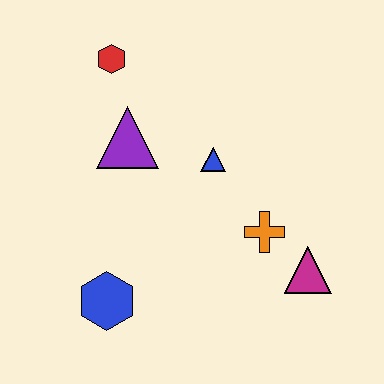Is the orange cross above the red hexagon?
No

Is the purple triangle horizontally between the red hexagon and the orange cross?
Yes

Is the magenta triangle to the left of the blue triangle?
No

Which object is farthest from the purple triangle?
The magenta triangle is farthest from the purple triangle.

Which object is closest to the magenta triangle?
The orange cross is closest to the magenta triangle.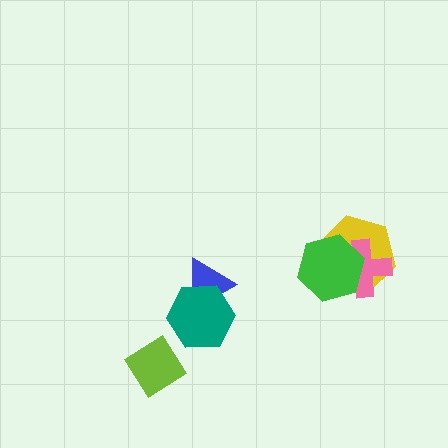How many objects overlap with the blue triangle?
1 object overlaps with the blue triangle.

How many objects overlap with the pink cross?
2 objects overlap with the pink cross.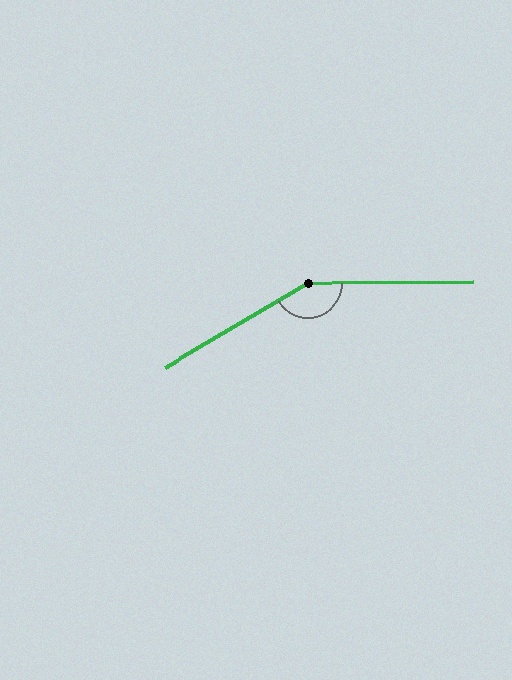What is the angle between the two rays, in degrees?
Approximately 150 degrees.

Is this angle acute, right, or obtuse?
It is obtuse.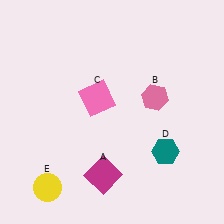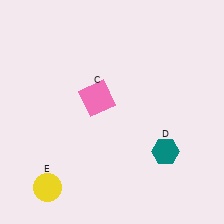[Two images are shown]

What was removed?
The pink hexagon (B), the magenta square (A) were removed in Image 2.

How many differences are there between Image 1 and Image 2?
There are 2 differences between the two images.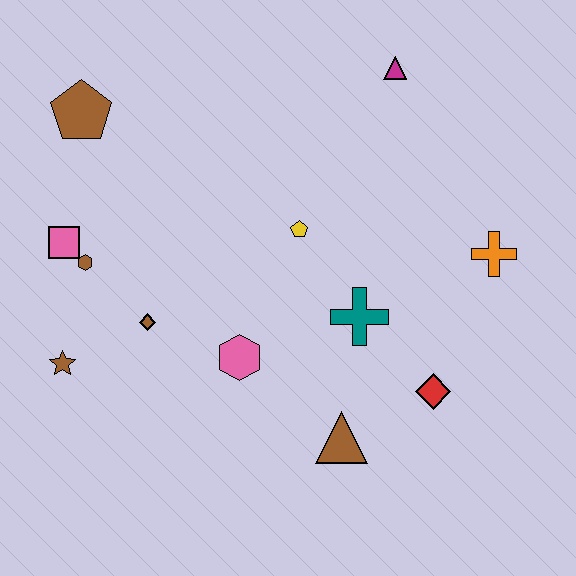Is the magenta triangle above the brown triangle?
Yes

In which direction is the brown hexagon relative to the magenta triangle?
The brown hexagon is to the left of the magenta triangle.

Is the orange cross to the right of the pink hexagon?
Yes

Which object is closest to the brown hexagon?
The pink square is closest to the brown hexagon.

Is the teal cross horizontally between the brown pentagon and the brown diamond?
No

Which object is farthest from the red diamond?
The brown pentagon is farthest from the red diamond.